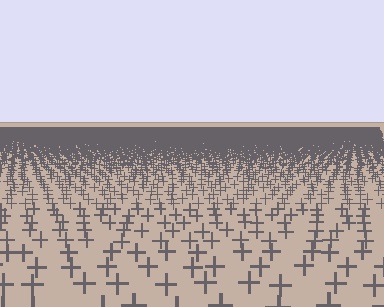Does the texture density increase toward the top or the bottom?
Density increases toward the top.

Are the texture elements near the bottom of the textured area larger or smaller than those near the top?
Larger. Near the bottom, elements are closer to the viewer and appear at a bigger on-screen size.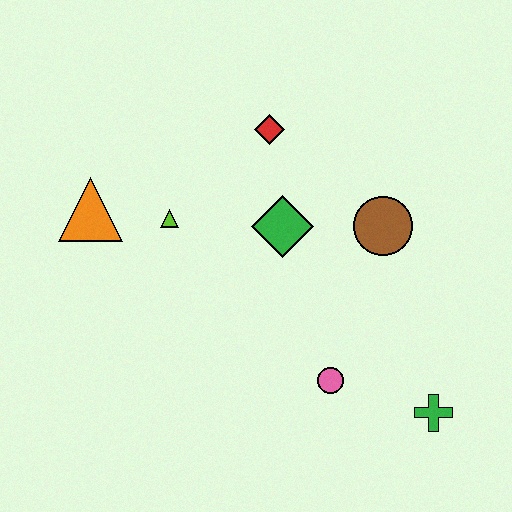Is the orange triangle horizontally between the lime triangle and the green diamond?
No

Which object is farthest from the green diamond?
The green cross is farthest from the green diamond.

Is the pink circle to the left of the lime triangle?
No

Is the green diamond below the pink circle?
No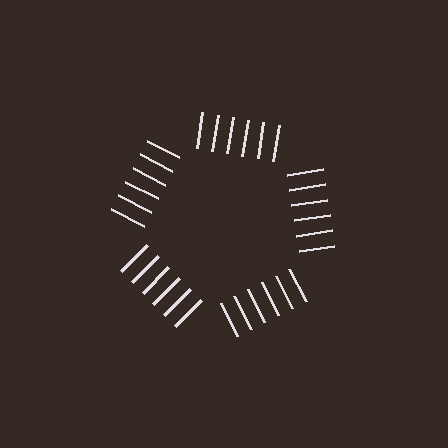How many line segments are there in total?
30 — 6 along each of the 5 edges.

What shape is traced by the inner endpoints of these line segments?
An illusory pentagon — the line segments terminate on its edges but no continuous stroke is drawn.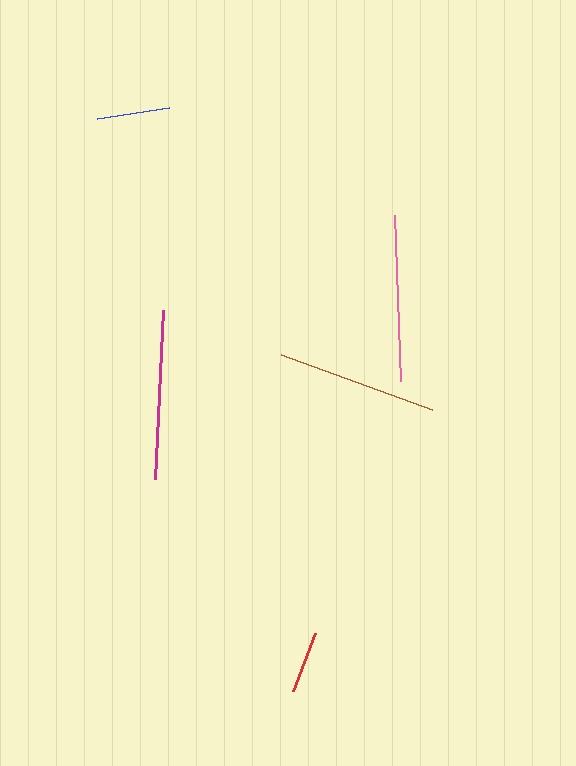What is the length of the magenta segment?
The magenta segment is approximately 169 pixels long.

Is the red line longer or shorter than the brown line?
The brown line is longer than the red line.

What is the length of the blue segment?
The blue segment is approximately 72 pixels long.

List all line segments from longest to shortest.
From longest to shortest: magenta, pink, brown, blue, red.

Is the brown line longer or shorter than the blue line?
The brown line is longer than the blue line.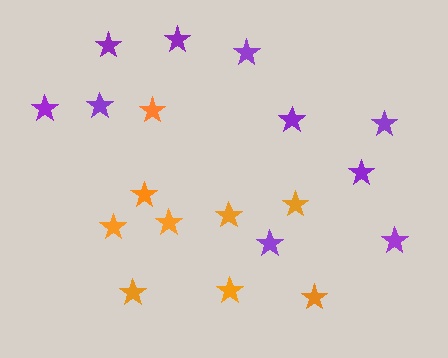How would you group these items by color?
There are 2 groups: one group of orange stars (9) and one group of purple stars (10).